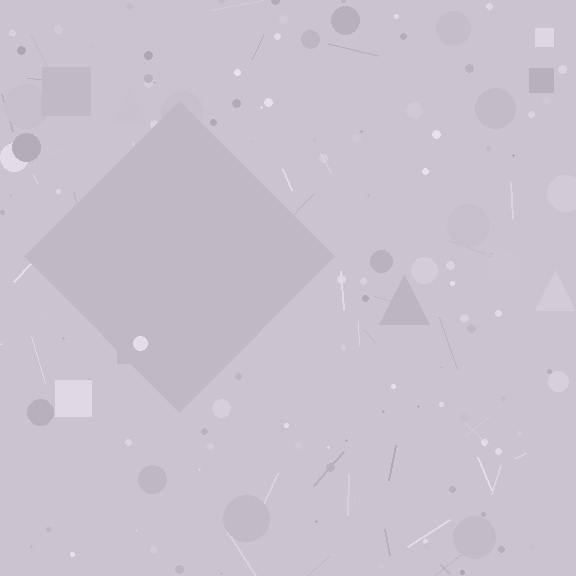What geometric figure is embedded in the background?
A diamond is embedded in the background.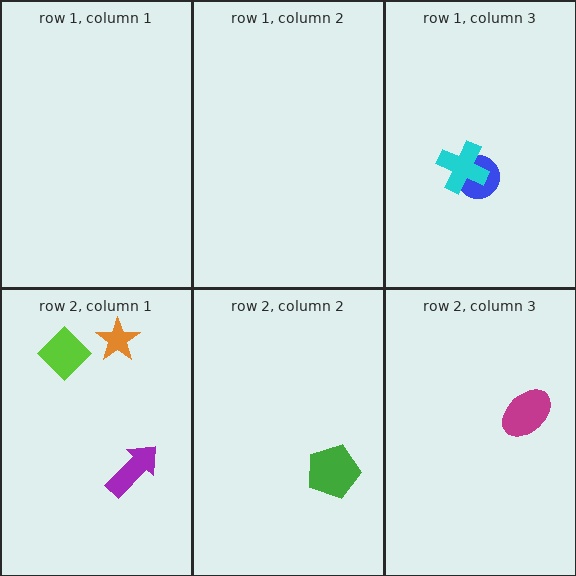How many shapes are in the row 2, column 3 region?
1.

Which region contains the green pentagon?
The row 2, column 2 region.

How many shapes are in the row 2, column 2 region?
1.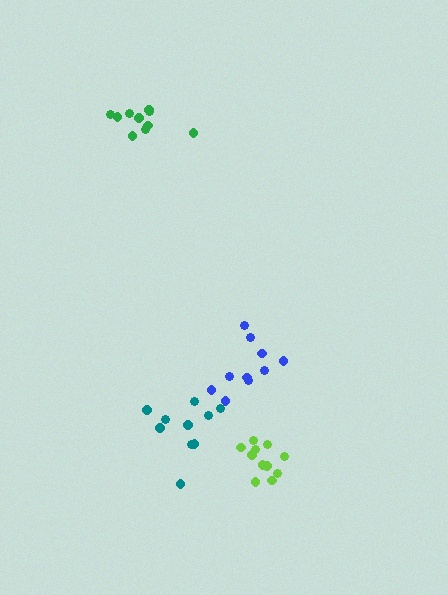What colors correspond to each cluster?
The clusters are colored: lime, teal, green, blue.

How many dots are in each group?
Group 1: 11 dots, Group 2: 10 dots, Group 3: 10 dots, Group 4: 10 dots (41 total).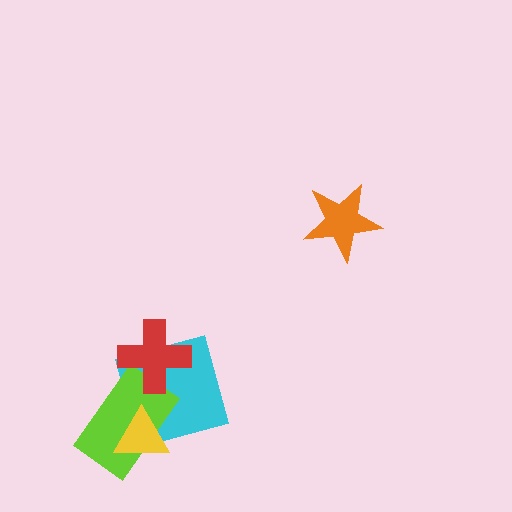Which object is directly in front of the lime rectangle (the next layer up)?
The yellow triangle is directly in front of the lime rectangle.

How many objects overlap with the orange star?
0 objects overlap with the orange star.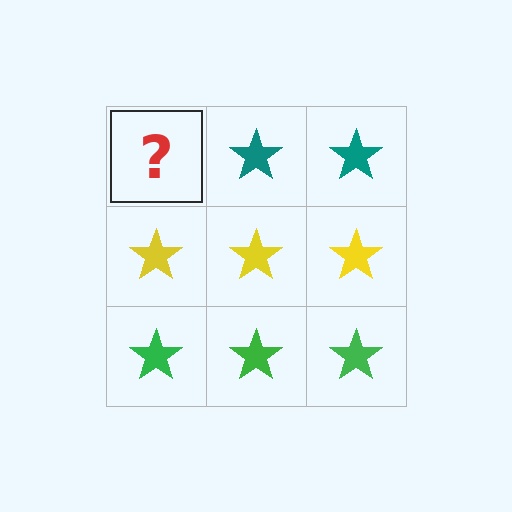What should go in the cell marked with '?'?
The missing cell should contain a teal star.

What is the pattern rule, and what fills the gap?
The rule is that each row has a consistent color. The gap should be filled with a teal star.